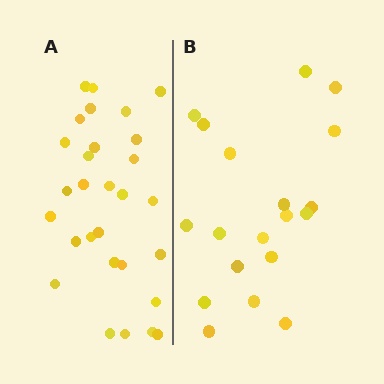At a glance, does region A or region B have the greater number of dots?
Region A (the left region) has more dots.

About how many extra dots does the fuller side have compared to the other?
Region A has roughly 10 or so more dots than region B.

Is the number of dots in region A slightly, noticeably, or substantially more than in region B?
Region A has substantially more. The ratio is roughly 1.5 to 1.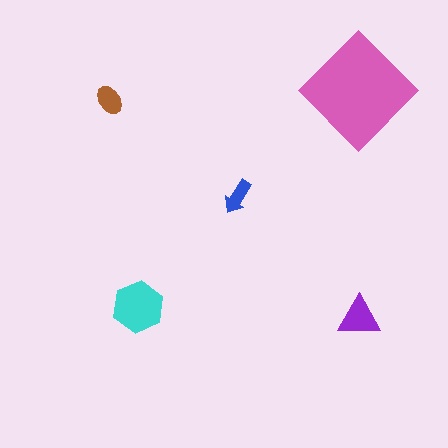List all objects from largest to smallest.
The pink diamond, the cyan hexagon, the purple triangle, the brown ellipse, the blue arrow.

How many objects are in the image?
There are 5 objects in the image.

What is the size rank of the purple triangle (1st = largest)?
3rd.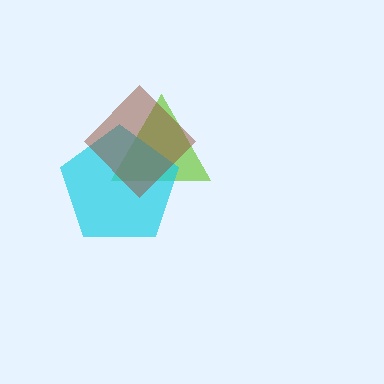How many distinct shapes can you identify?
There are 3 distinct shapes: a lime triangle, a cyan pentagon, a brown diamond.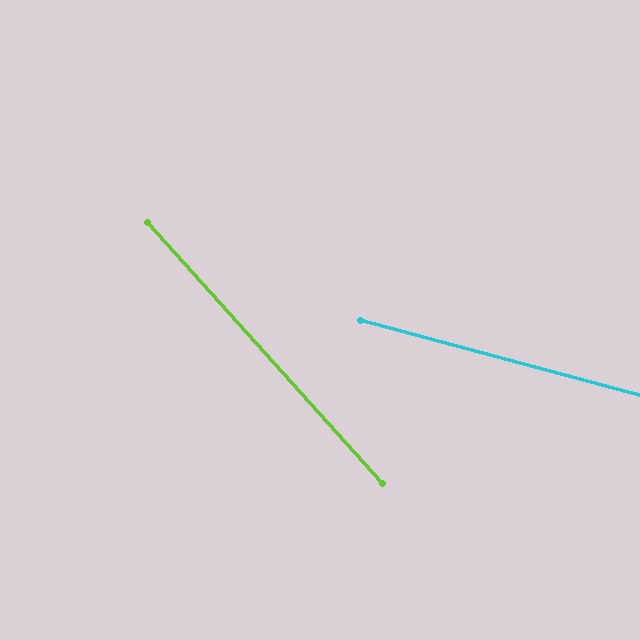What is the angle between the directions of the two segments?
Approximately 33 degrees.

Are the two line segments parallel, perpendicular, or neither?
Neither parallel nor perpendicular — they differ by about 33°.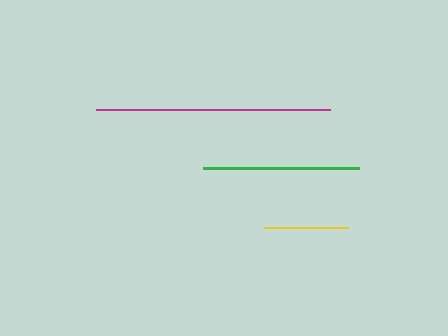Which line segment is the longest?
The magenta line is the longest at approximately 233 pixels.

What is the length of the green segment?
The green segment is approximately 156 pixels long.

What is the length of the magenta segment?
The magenta segment is approximately 233 pixels long.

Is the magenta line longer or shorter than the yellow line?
The magenta line is longer than the yellow line.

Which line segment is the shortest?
The yellow line is the shortest at approximately 84 pixels.